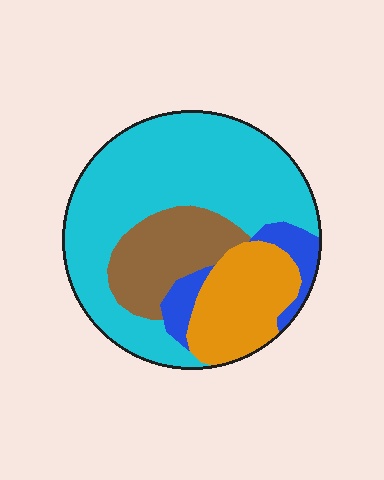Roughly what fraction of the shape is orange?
Orange covers 19% of the shape.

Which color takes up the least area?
Blue, at roughly 10%.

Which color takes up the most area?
Cyan, at roughly 55%.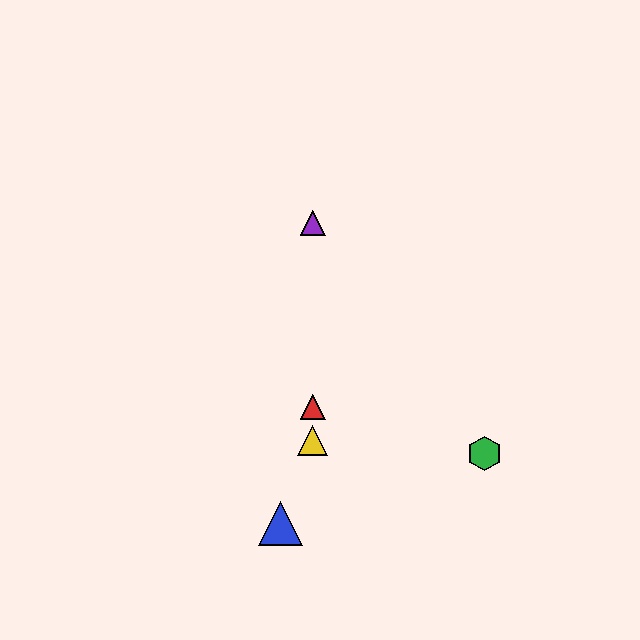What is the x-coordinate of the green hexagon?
The green hexagon is at x≈485.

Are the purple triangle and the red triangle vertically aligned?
Yes, both are at x≈313.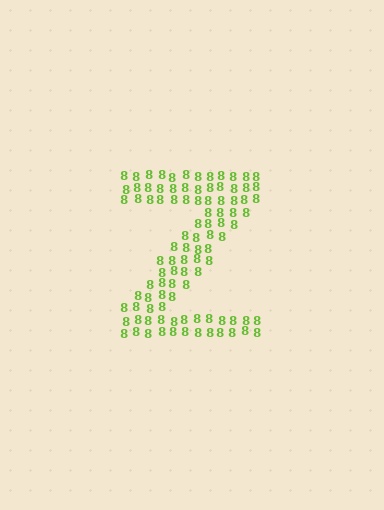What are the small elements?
The small elements are digit 8's.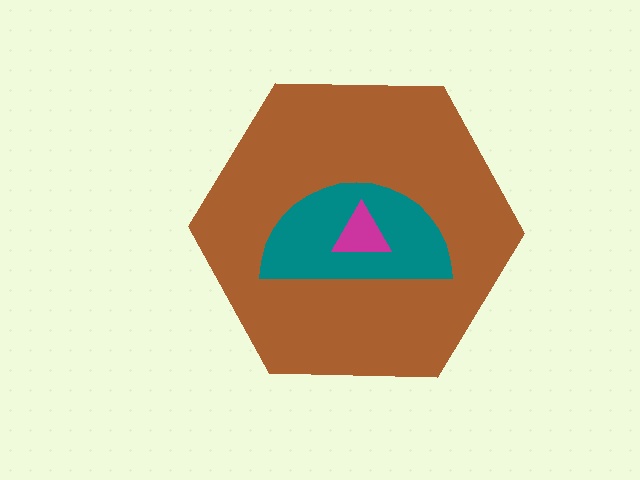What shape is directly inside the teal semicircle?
The magenta triangle.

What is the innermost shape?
The magenta triangle.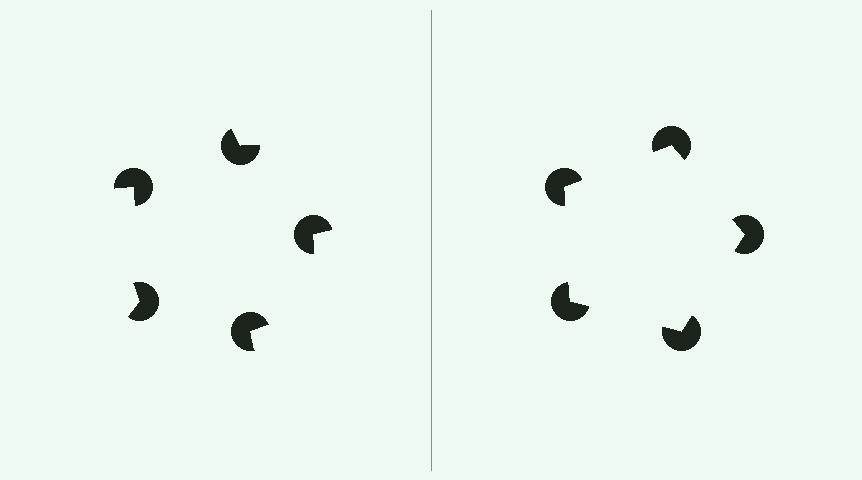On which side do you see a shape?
An illusory pentagon appears on the right side. On the left side the wedge cuts are rotated, so no coherent shape forms.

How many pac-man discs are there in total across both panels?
10 — 5 on each side.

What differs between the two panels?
The pac-man discs are positioned identically on both sides; only the wedge orientations differ. On the right they align to a pentagon; on the left they are misaligned.